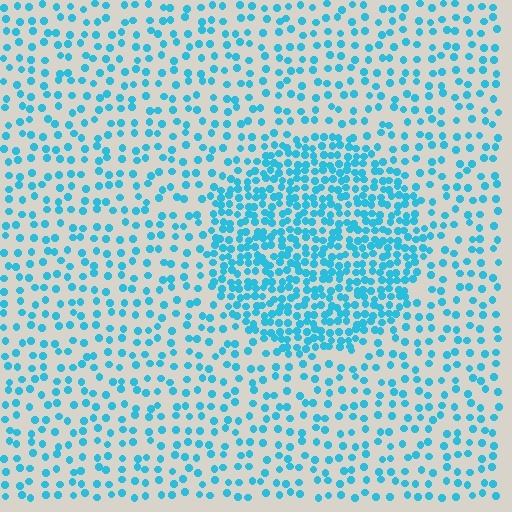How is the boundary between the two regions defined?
The boundary is defined by a change in element density (approximately 2.4x ratio). All elements are the same color, size, and shape.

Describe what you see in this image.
The image contains small cyan elements arranged at two different densities. A circle-shaped region is visible where the elements are more densely packed than the surrounding area.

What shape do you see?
I see a circle.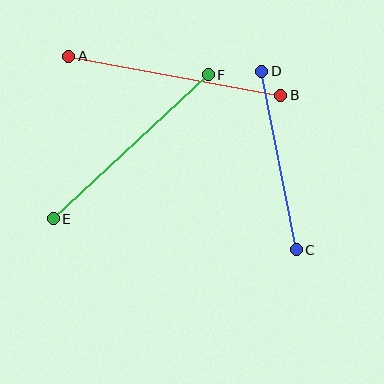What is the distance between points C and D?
The distance is approximately 182 pixels.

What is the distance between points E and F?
The distance is approximately 212 pixels.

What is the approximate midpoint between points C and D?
The midpoint is at approximately (279, 161) pixels.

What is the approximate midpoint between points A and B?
The midpoint is at approximately (175, 76) pixels.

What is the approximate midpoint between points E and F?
The midpoint is at approximately (131, 147) pixels.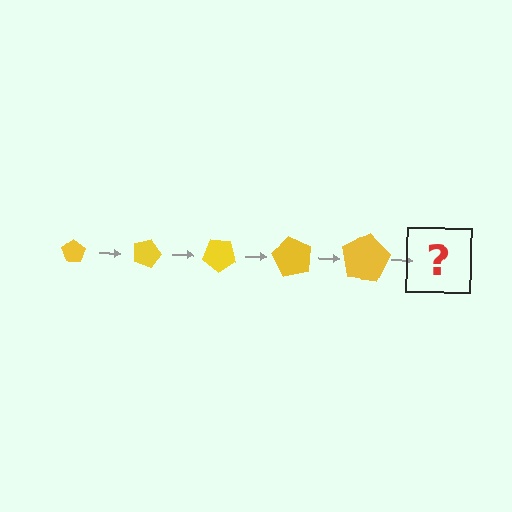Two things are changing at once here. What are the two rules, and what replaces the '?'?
The two rules are that the pentagon grows larger each step and it rotates 20 degrees each step. The '?' should be a pentagon, larger than the previous one and rotated 100 degrees from the start.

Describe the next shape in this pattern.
It should be a pentagon, larger than the previous one and rotated 100 degrees from the start.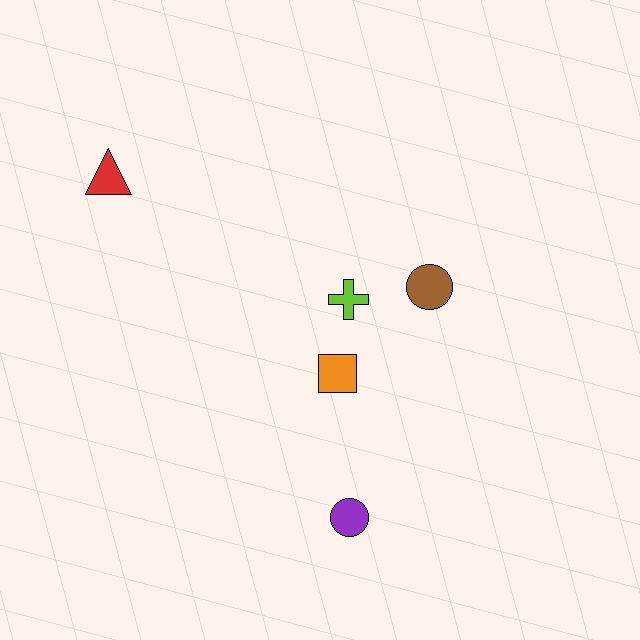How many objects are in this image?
There are 5 objects.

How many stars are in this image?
There are no stars.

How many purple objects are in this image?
There is 1 purple object.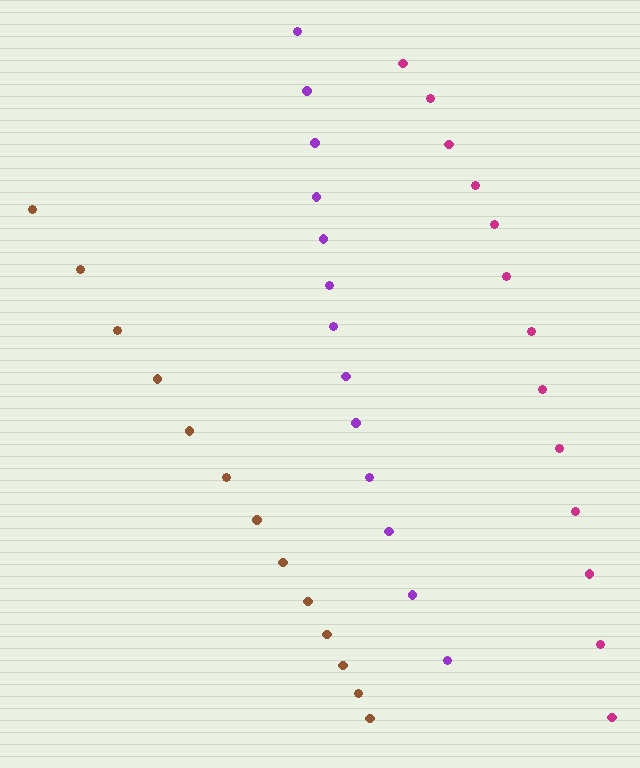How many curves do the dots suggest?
There are 3 distinct paths.